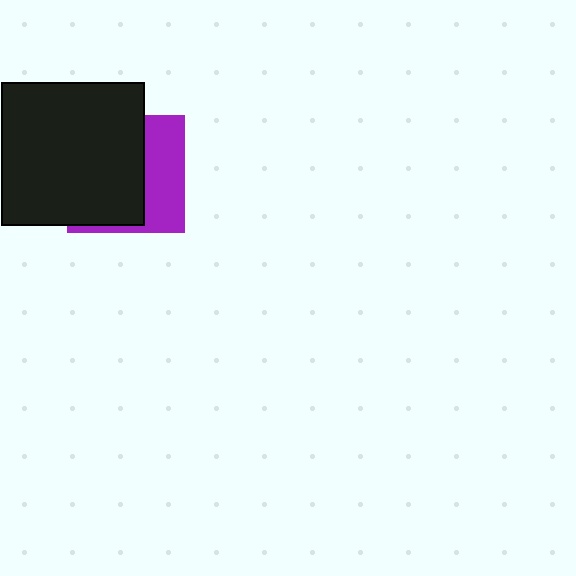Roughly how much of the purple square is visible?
A small part of it is visible (roughly 38%).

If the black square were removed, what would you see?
You would see the complete purple square.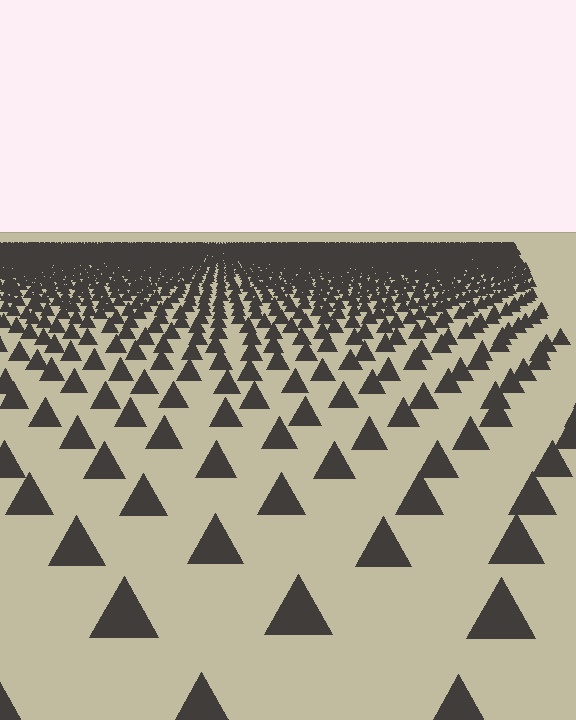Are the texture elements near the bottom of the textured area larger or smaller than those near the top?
Larger. Near the bottom, elements are closer to the viewer and appear at a bigger on-screen size.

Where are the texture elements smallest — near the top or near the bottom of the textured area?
Near the top.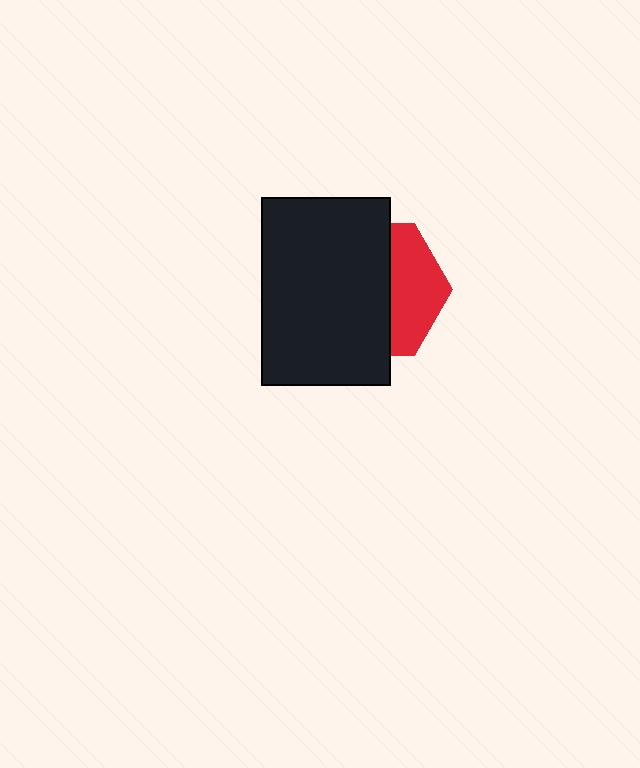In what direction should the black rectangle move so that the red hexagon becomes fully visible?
The black rectangle should move left. That is the shortest direction to clear the overlap and leave the red hexagon fully visible.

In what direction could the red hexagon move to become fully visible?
The red hexagon could move right. That would shift it out from behind the black rectangle entirely.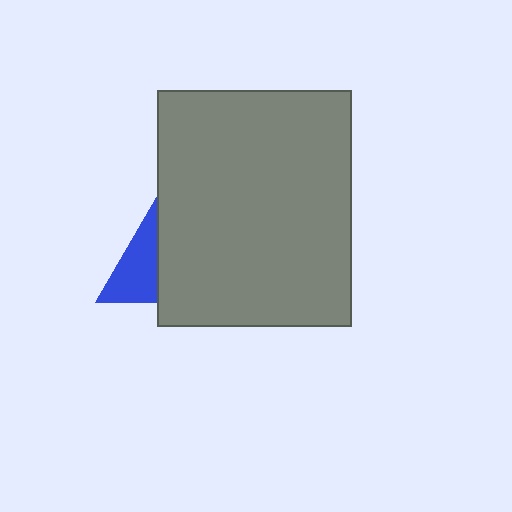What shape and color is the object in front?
The object in front is a gray rectangle.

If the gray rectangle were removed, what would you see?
You would see the complete blue triangle.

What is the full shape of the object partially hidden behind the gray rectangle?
The partially hidden object is a blue triangle.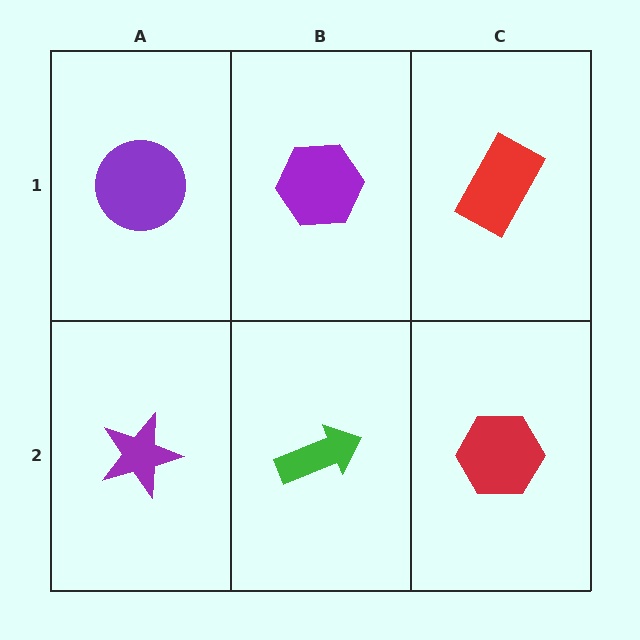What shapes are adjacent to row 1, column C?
A red hexagon (row 2, column C), a purple hexagon (row 1, column B).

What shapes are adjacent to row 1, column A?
A purple star (row 2, column A), a purple hexagon (row 1, column B).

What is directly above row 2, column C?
A red rectangle.